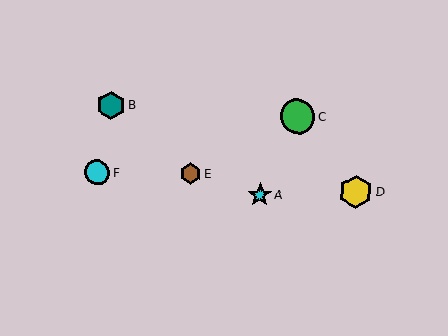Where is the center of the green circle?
The center of the green circle is at (298, 117).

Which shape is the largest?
The green circle (labeled C) is the largest.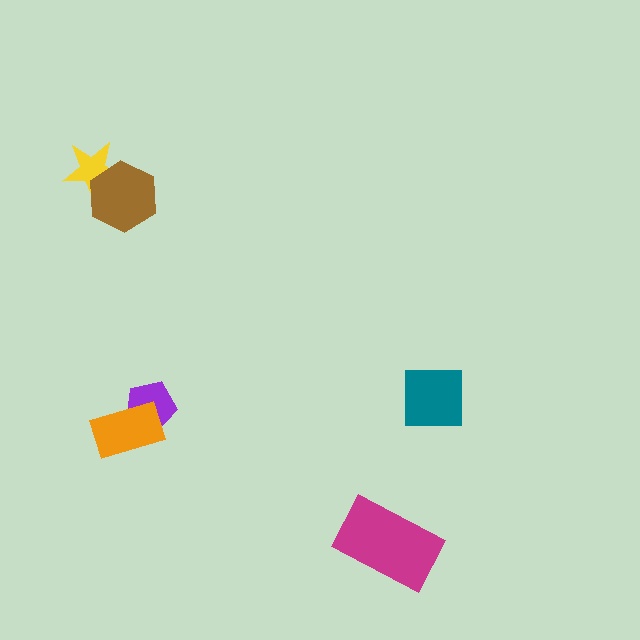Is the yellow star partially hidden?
Yes, it is partially covered by another shape.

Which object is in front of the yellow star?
The brown hexagon is in front of the yellow star.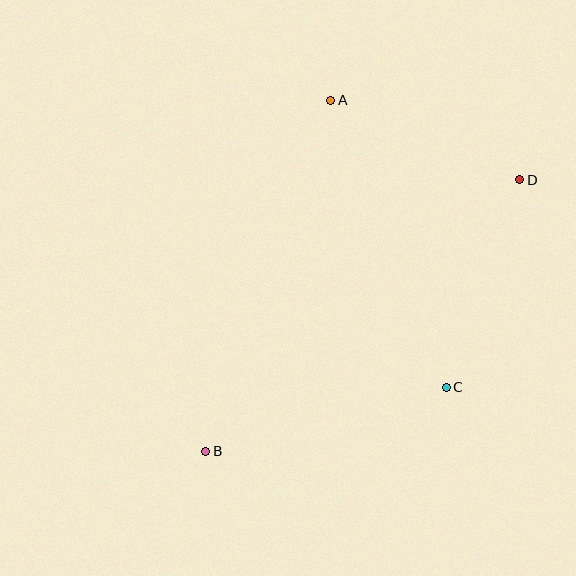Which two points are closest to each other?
Points A and D are closest to each other.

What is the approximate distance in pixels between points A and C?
The distance between A and C is approximately 310 pixels.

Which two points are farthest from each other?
Points B and D are farthest from each other.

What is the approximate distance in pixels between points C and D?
The distance between C and D is approximately 220 pixels.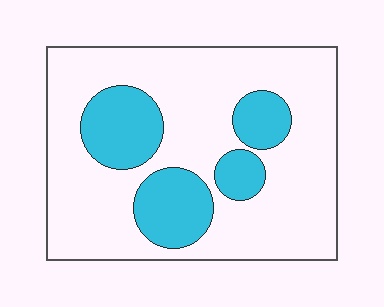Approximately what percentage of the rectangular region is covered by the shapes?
Approximately 25%.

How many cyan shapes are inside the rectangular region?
4.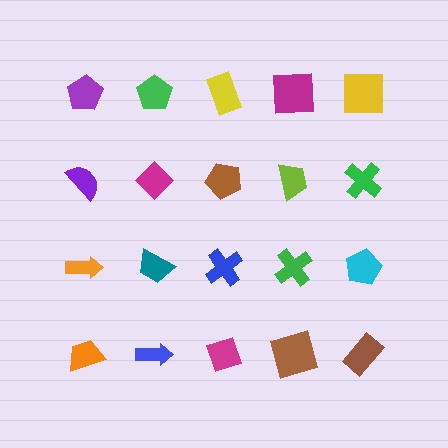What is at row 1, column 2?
A green pentagon.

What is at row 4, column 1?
An orange trapezoid.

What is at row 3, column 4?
A green cross.